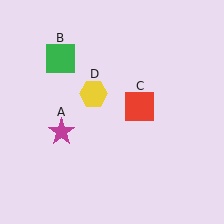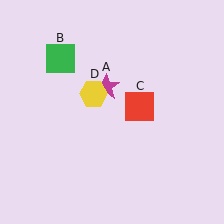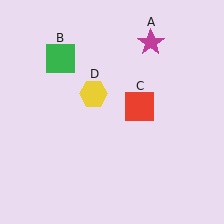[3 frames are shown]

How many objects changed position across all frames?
1 object changed position: magenta star (object A).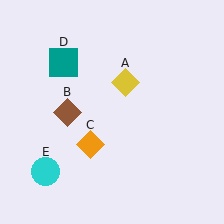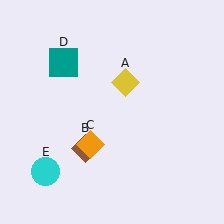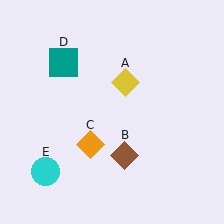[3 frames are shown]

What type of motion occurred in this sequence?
The brown diamond (object B) rotated counterclockwise around the center of the scene.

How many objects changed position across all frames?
1 object changed position: brown diamond (object B).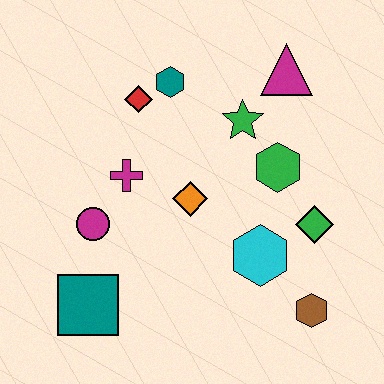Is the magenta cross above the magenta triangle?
No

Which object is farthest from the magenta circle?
The magenta triangle is farthest from the magenta circle.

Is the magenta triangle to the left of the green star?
No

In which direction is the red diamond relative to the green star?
The red diamond is to the left of the green star.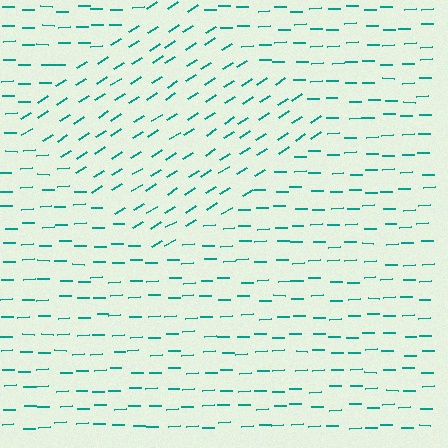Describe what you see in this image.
The image is filled with small teal line segments. A diamond region in the image has lines oriented differently from the surrounding lines, creating a visible texture boundary.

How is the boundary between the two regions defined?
The boundary is defined purely by a change in line orientation (approximately 31 degrees difference). All lines are the same color and thickness.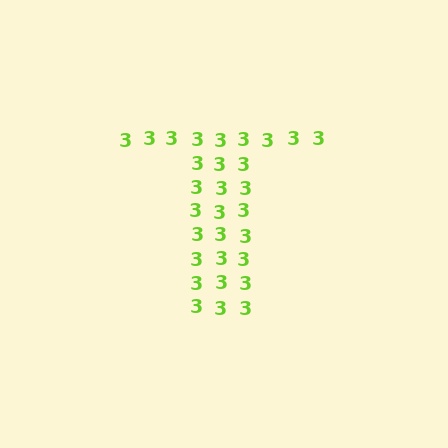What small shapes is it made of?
It is made of small digit 3's.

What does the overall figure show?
The overall figure shows the letter T.